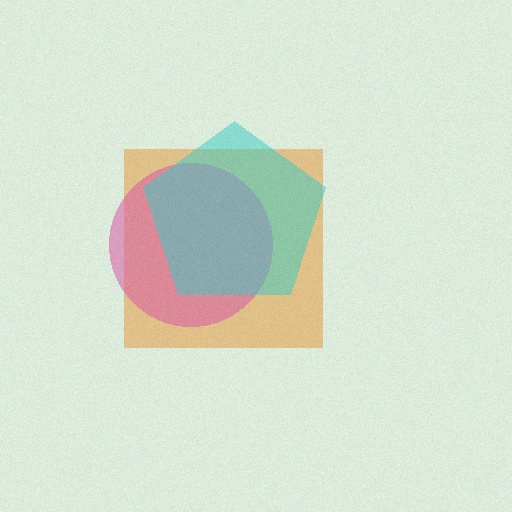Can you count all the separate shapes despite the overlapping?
Yes, there are 3 separate shapes.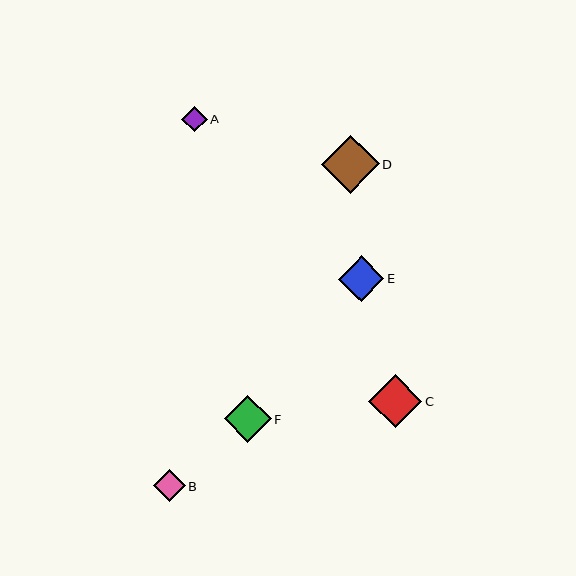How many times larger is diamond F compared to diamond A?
Diamond F is approximately 1.9 times the size of diamond A.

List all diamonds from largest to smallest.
From largest to smallest: D, C, F, E, B, A.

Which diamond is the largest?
Diamond D is the largest with a size of approximately 58 pixels.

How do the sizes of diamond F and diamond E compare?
Diamond F and diamond E are approximately the same size.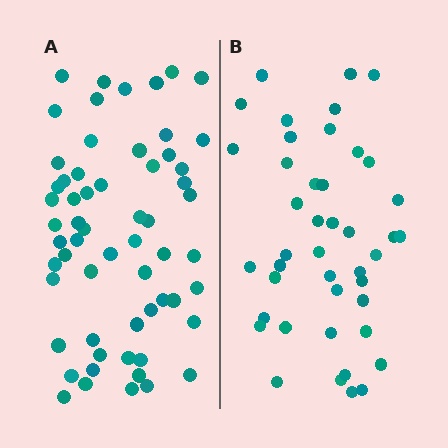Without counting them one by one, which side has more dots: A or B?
Region A (the left region) has more dots.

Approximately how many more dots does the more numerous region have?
Region A has approximately 15 more dots than region B.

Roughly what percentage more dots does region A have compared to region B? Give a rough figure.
About 40% more.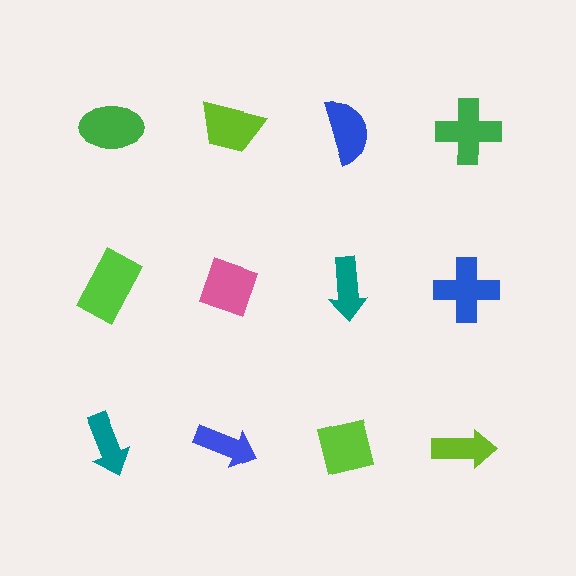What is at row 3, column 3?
A lime square.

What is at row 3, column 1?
A teal arrow.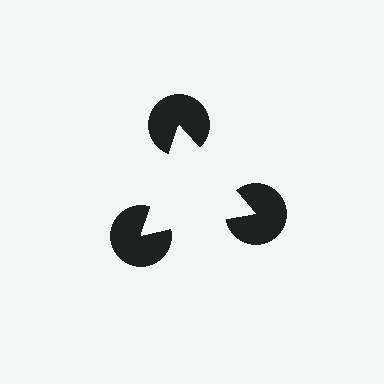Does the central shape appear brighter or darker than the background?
It typically appears slightly brighter than the background, even though no actual brightness change is drawn.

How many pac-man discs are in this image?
There are 3 — one at each vertex of the illusory triangle.